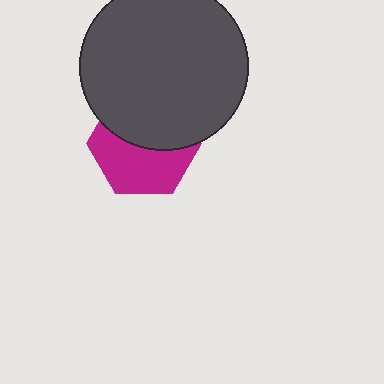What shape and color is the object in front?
The object in front is a dark gray circle.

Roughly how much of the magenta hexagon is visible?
About half of it is visible (roughly 51%).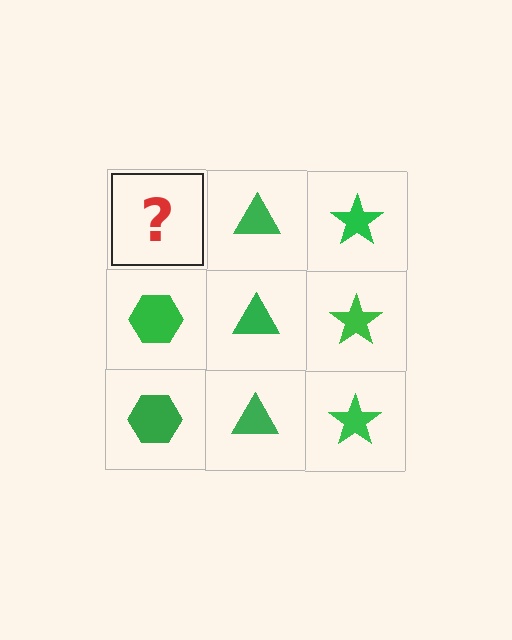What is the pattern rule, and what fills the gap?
The rule is that each column has a consistent shape. The gap should be filled with a green hexagon.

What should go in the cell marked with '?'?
The missing cell should contain a green hexagon.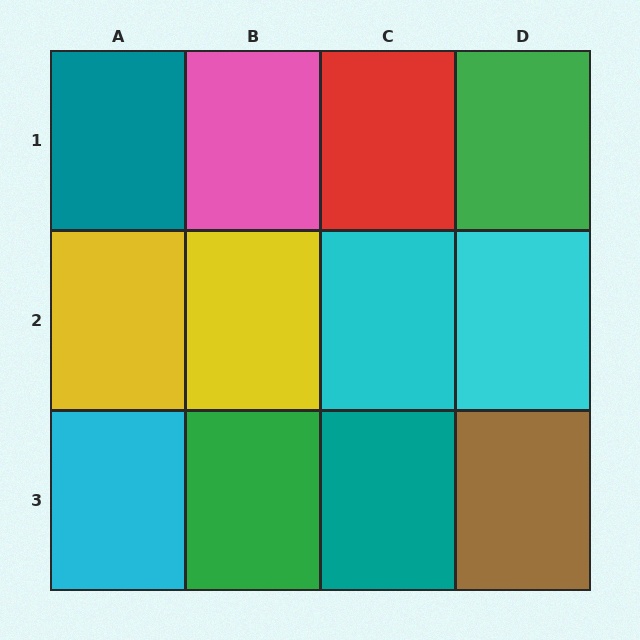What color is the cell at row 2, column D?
Cyan.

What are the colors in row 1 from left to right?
Teal, pink, red, green.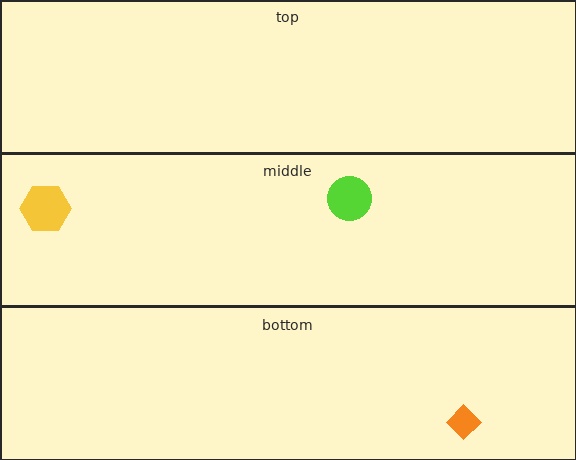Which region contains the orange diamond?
The bottom region.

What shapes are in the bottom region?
The orange diamond.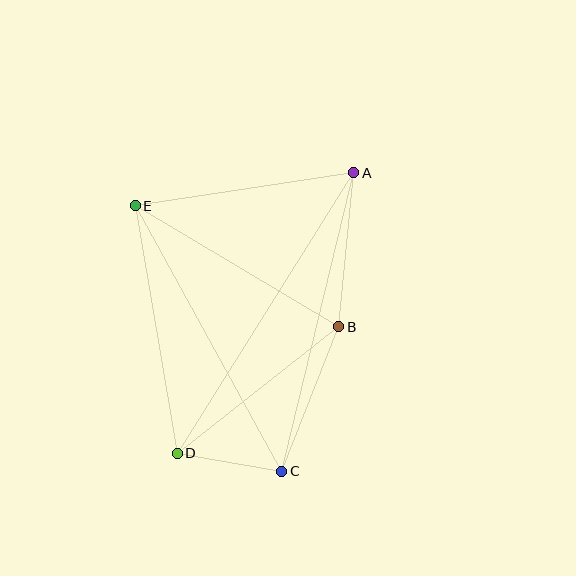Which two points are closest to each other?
Points C and D are closest to each other.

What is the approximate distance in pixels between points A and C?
The distance between A and C is approximately 307 pixels.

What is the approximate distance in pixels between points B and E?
The distance between B and E is approximately 237 pixels.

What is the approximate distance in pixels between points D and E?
The distance between D and E is approximately 251 pixels.